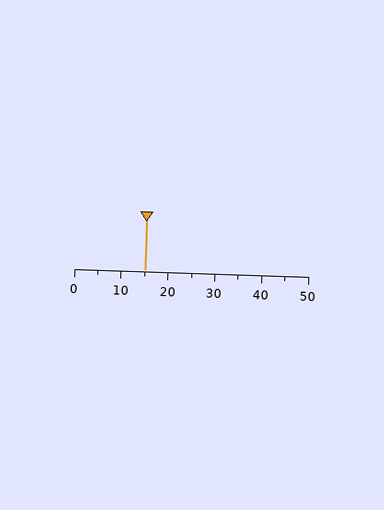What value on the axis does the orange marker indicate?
The marker indicates approximately 15.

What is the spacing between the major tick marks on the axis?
The major ticks are spaced 10 apart.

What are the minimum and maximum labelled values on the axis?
The axis runs from 0 to 50.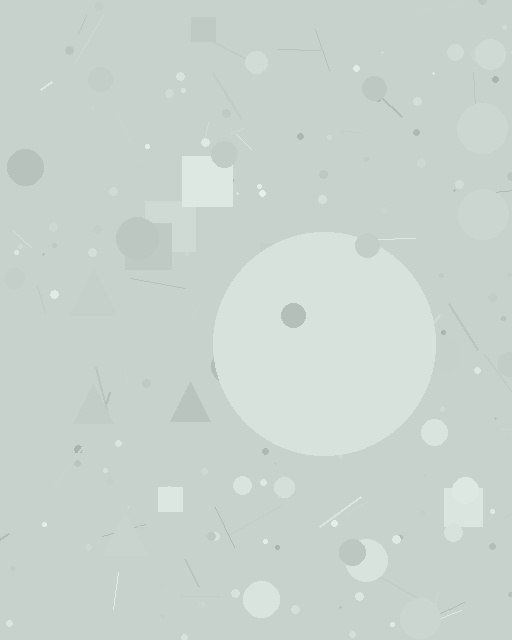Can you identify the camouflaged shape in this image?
The camouflaged shape is a circle.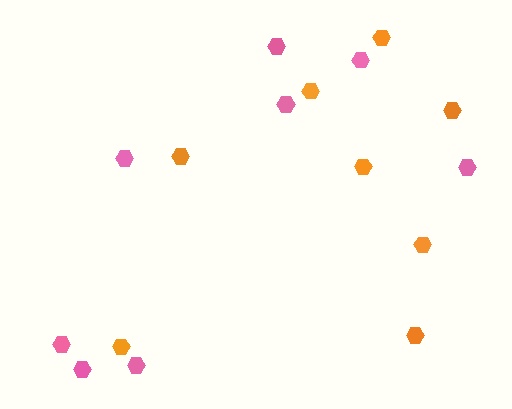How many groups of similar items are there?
There are 2 groups: one group of orange hexagons (8) and one group of pink hexagons (8).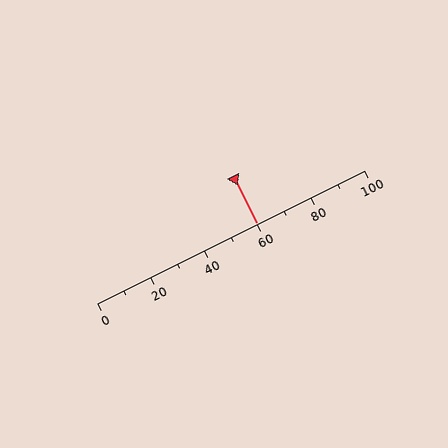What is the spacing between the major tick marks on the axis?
The major ticks are spaced 20 apart.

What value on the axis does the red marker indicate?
The marker indicates approximately 60.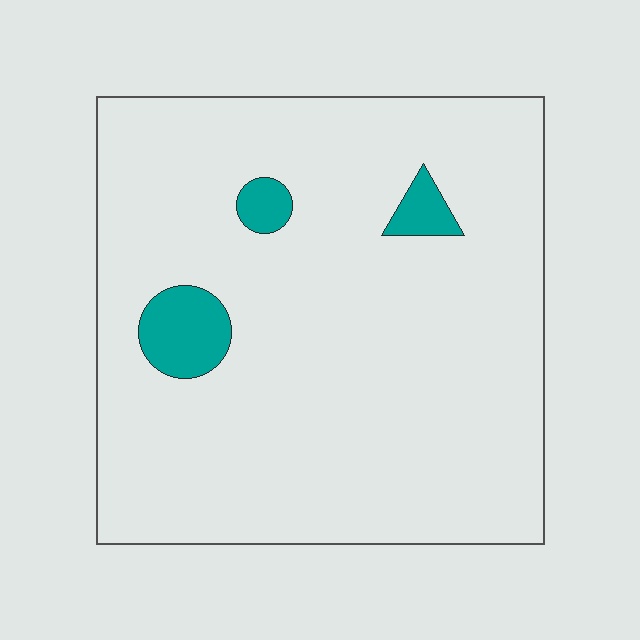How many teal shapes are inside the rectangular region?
3.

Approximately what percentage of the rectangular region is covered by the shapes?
Approximately 5%.